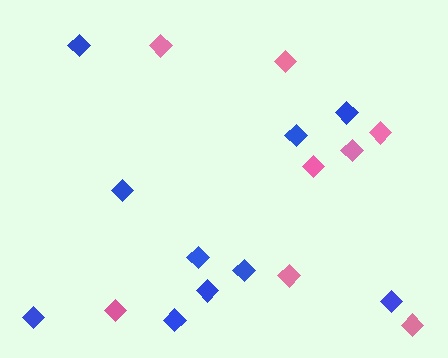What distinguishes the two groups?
There are 2 groups: one group of pink diamonds (8) and one group of blue diamonds (10).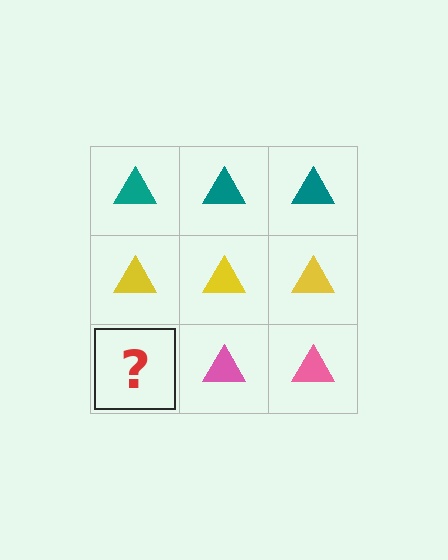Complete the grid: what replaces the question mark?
The question mark should be replaced with a pink triangle.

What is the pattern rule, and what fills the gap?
The rule is that each row has a consistent color. The gap should be filled with a pink triangle.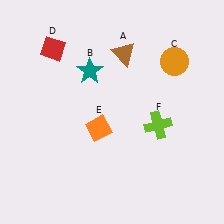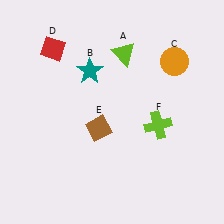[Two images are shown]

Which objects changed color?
A changed from brown to lime. E changed from orange to brown.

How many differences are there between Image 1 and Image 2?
There are 2 differences between the two images.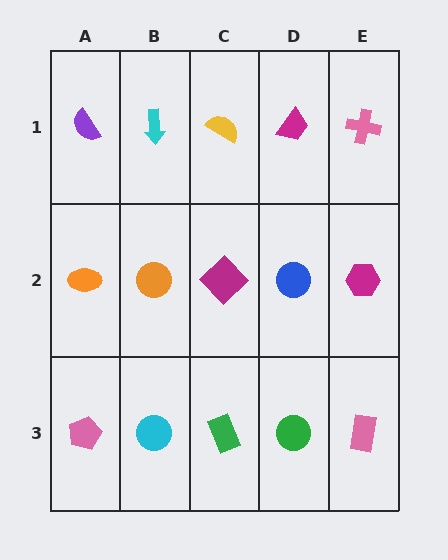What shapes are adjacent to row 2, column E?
A pink cross (row 1, column E), a pink rectangle (row 3, column E), a blue circle (row 2, column D).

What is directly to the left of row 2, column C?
An orange circle.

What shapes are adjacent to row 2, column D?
A magenta trapezoid (row 1, column D), a green circle (row 3, column D), a magenta diamond (row 2, column C), a magenta hexagon (row 2, column E).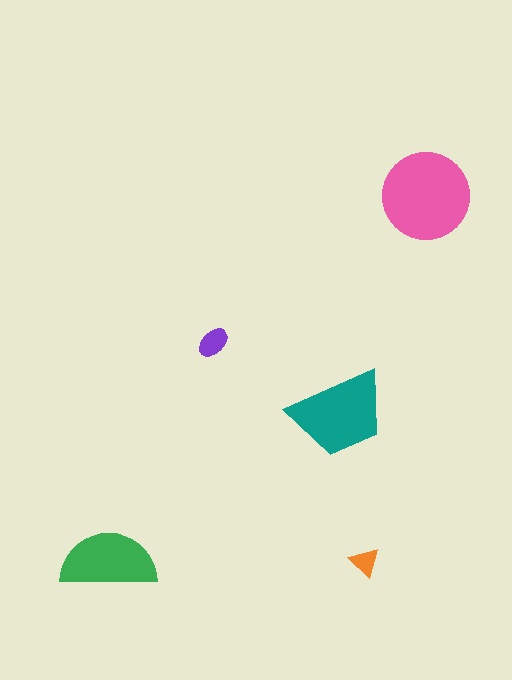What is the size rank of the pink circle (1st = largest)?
1st.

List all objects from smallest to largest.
The orange triangle, the purple ellipse, the green semicircle, the teal trapezoid, the pink circle.